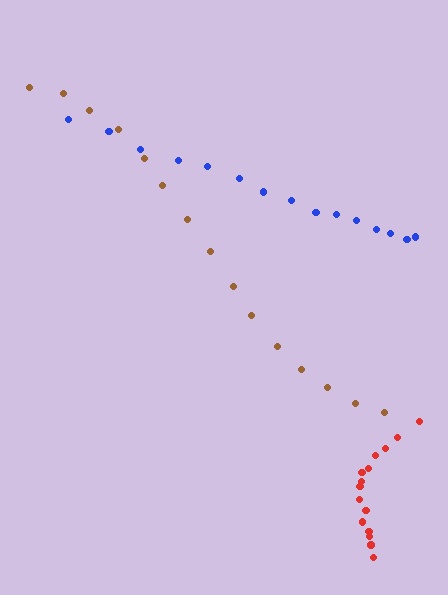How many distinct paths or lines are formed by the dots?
There are 3 distinct paths.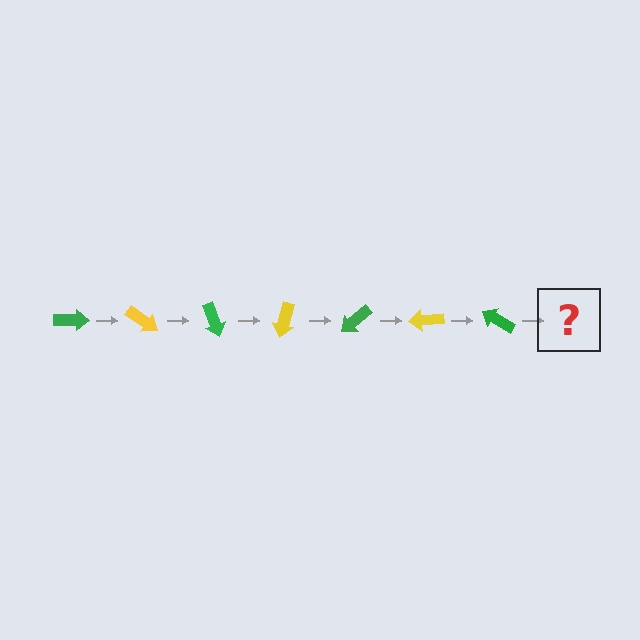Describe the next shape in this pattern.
It should be a yellow arrow, rotated 245 degrees from the start.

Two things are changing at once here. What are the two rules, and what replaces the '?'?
The two rules are that it rotates 35 degrees each step and the color cycles through green and yellow. The '?' should be a yellow arrow, rotated 245 degrees from the start.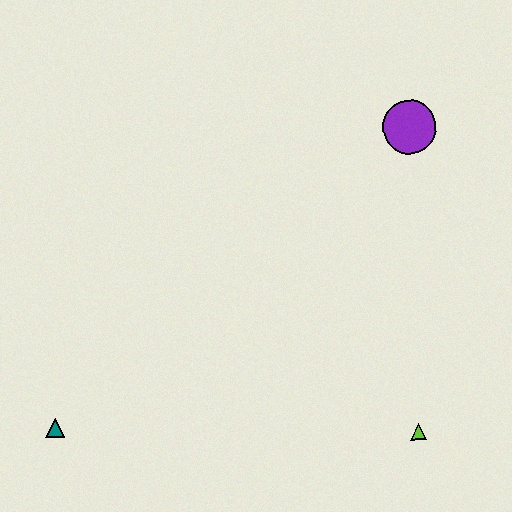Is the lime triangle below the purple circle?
Yes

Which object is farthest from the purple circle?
The teal triangle is farthest from the purple circle.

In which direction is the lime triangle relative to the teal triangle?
The lime triangle is to the right of the teal triangle.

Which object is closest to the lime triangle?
The purple circle is closest to the lime triangle.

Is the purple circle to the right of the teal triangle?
Yes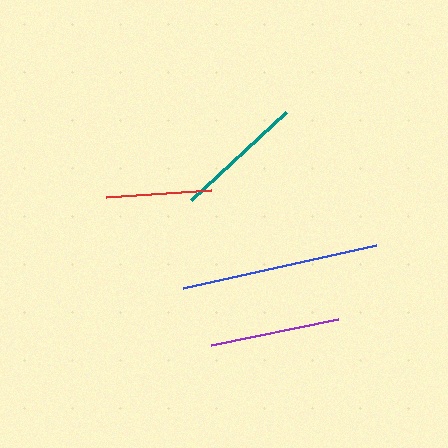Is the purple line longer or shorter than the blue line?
The blue line is longer than the purple line.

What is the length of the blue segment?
The blue segment is approximately 198 pixels long.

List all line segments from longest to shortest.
From longest to shortest: blue, teal, purple, red.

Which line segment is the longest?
The blue line is the longest at approximately 198 pixels.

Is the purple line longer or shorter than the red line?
The purple line is longer than the red line.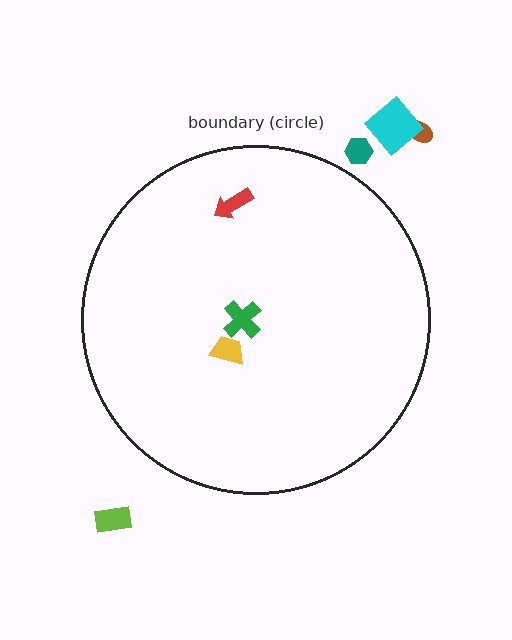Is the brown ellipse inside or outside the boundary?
Outside.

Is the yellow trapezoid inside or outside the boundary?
Inside.